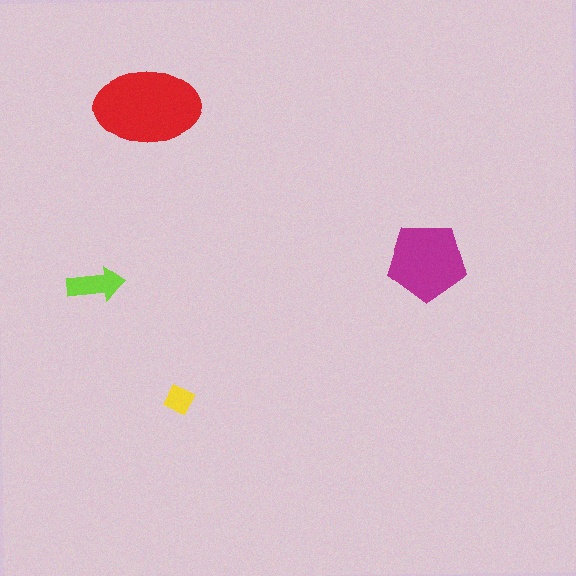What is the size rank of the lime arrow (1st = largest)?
3rd.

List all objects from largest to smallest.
The red ellipse, the magenta pentagon, the lime arrow, the yellow diamond.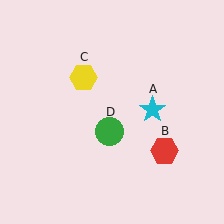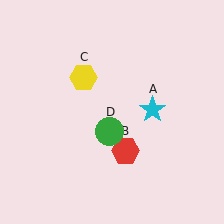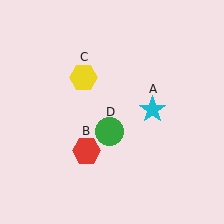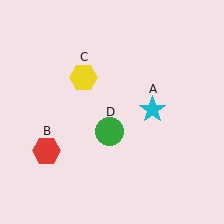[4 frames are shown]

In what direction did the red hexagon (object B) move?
The red hexagon (object B) moved left.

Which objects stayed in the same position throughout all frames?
Cyan star (object A) and yellow hexagon (object C) and green circle (object D) remained stationary.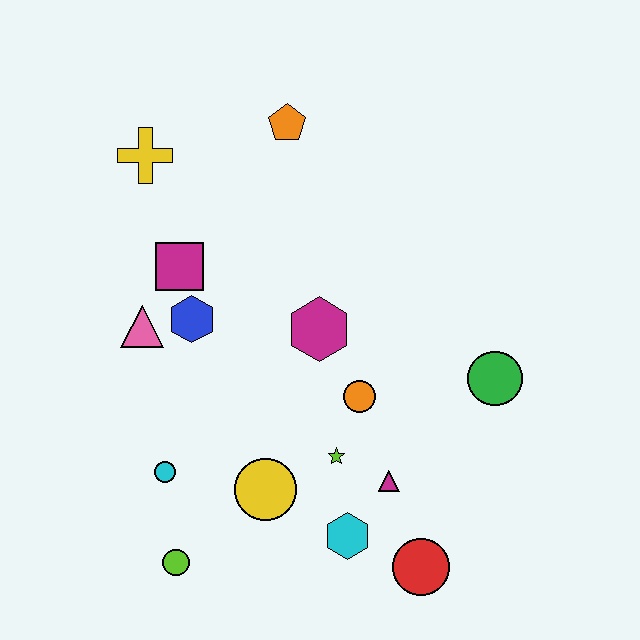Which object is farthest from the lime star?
The yellow cross is farthest from the lime star.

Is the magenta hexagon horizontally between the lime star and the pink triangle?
Yes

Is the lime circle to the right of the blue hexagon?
No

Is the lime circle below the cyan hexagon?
Yes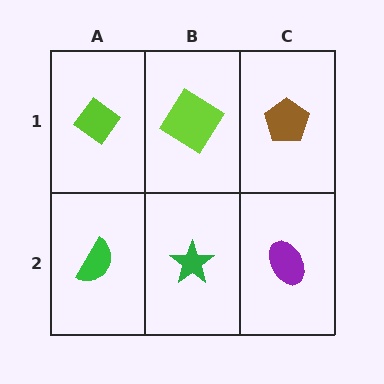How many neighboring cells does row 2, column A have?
2.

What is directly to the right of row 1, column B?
A brown pentagon.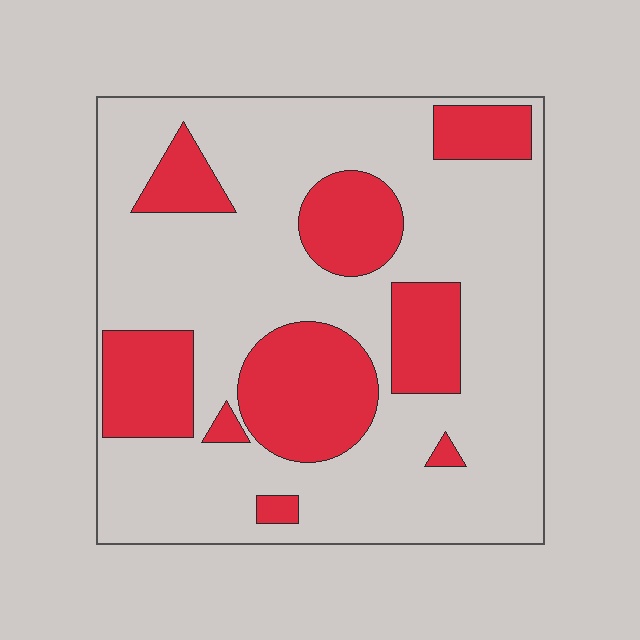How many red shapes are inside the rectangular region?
9.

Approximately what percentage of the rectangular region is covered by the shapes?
Approximately 30%.